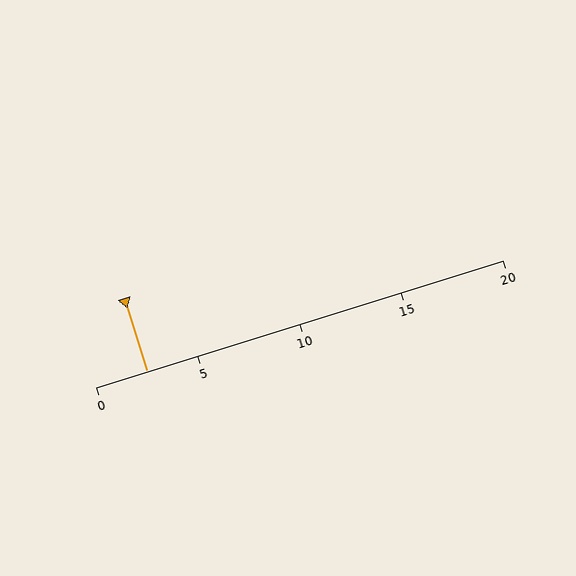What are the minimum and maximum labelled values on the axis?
The axis runs from 0 to 20.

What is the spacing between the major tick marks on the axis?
The major ticks are spaced 5 apart.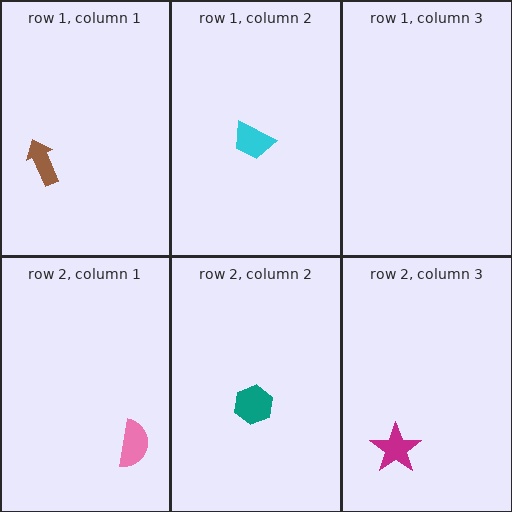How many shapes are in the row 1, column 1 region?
1.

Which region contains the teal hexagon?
The row 2, column 2 region.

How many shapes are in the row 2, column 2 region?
1.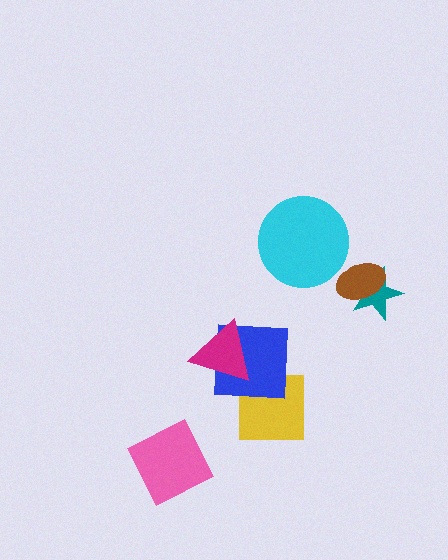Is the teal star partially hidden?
Yes, it is partially covered by another shape.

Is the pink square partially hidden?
No, no other shape covers it.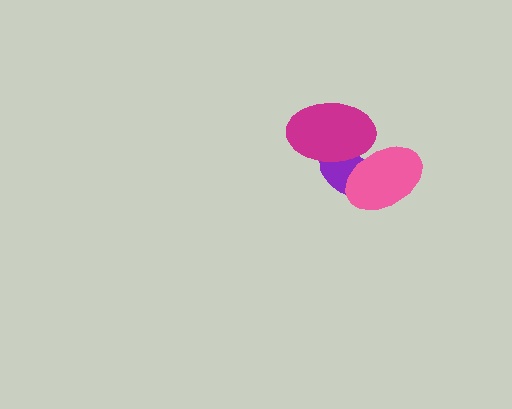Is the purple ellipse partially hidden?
Yes, it is partially covered by another shape.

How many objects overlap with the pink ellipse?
2 objects overlap with the pink ellipse.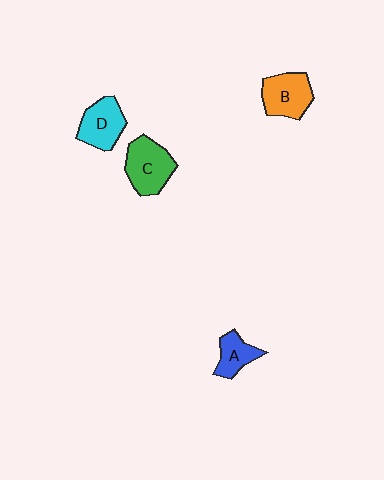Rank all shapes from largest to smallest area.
From largest to smallest: C (green), B (orange), D (cyan), A (blue).